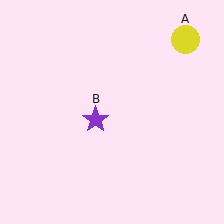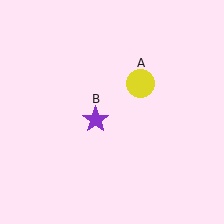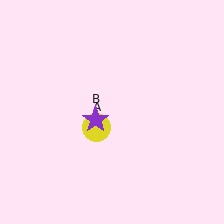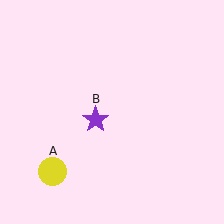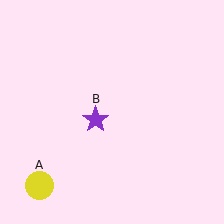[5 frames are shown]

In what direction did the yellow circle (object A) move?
The yellow circle (object A) moved down and to the left.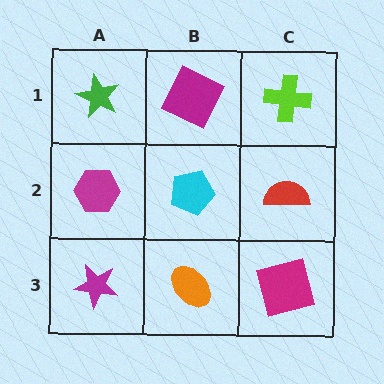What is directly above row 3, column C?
A red semicircle.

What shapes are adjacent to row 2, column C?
A lime cross (row 1, column C), a magenta square (row 3, column C), a cyan pentagon (row 2, column B).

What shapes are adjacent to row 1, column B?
A cyan pentagon (row 2, column B), a green star (row 1, column A), a lime cross (row 1, column C).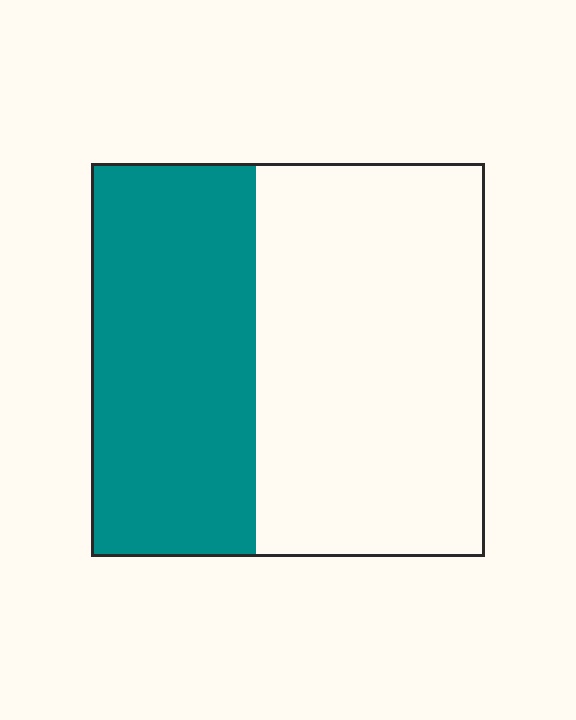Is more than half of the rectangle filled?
No.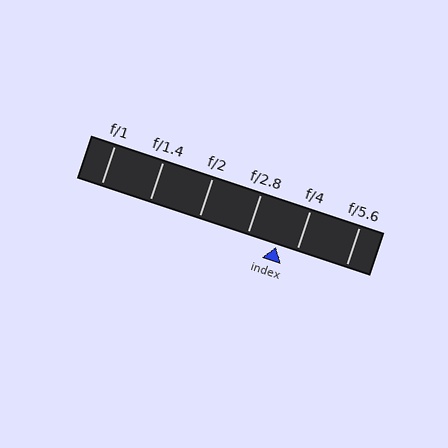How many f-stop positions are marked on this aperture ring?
There are 6 f-stop positions marked.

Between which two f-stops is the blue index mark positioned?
The index mark is between f/2.8 and f/4.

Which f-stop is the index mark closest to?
The index mark is closest to f/4.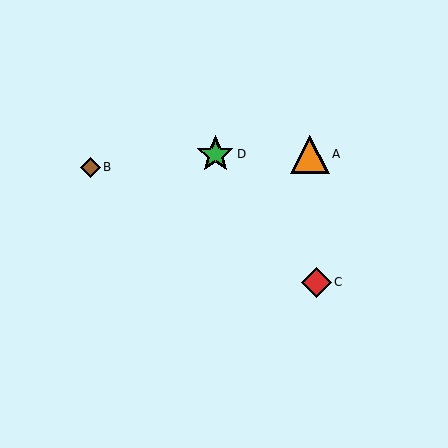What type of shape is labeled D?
Shape D is a green star.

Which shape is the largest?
The orange triangle (labeled A) is the largest.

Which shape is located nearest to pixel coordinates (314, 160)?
The orange triangle (labeled A) at (310, 154) is nearest to that location.